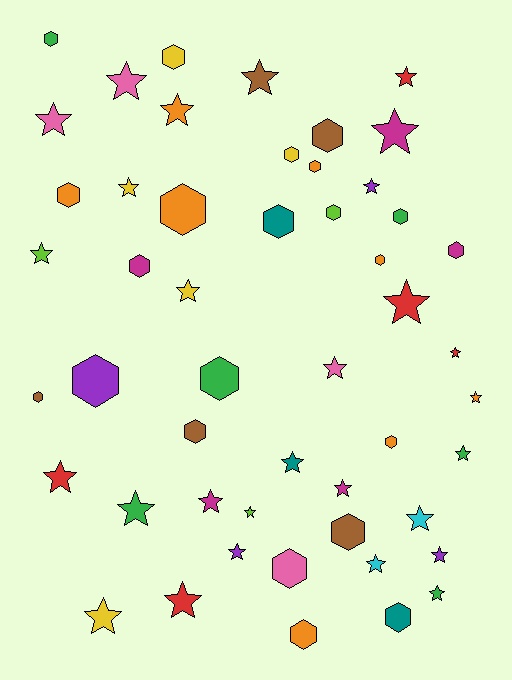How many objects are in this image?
There are 50 objects.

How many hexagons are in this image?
There are 22 hexagons.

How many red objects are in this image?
There are 5 red objects.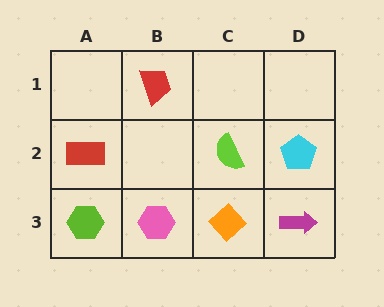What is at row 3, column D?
A magenta arrow.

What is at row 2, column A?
A red rectangle.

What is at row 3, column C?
An orange diamond.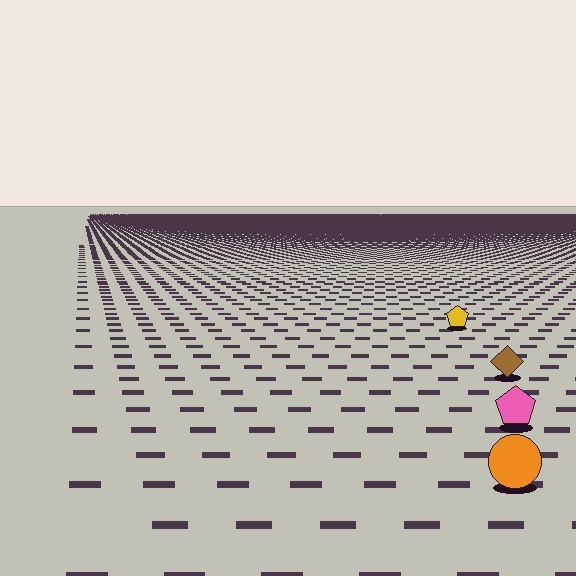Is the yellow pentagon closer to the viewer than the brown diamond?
No. The brown diamond is closer — you can tell from the texture gradient: the ground texture is coarser near it.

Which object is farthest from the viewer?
The yellow pentagon is farthest from the viewer. It appears smaller and the ground texture around it is denser.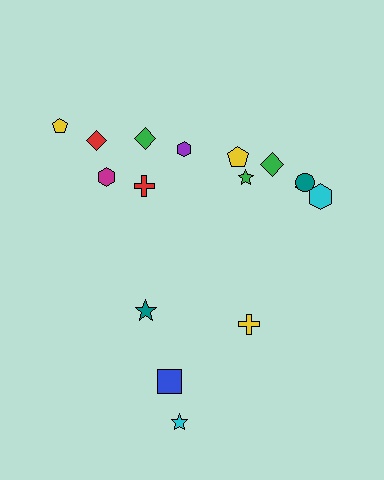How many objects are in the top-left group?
There are 5 objects.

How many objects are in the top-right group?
There are 7 objects.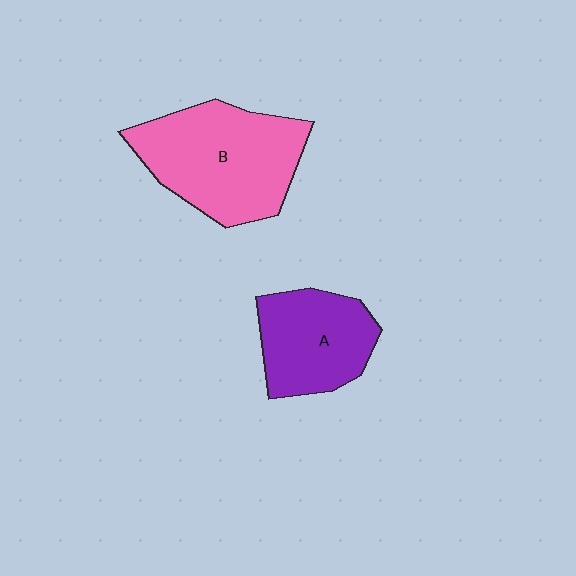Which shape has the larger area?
Shape B (pink).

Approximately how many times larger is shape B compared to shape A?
Approximately 1.5 times.